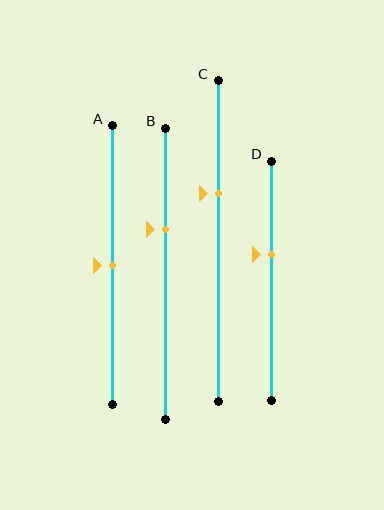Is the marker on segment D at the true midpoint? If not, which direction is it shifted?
No, the marker on segment D is shifted upward by about 11% of the segment length.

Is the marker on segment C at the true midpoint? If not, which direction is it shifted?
No, the marker on segment C is shifted upward by about 15% of the segment length.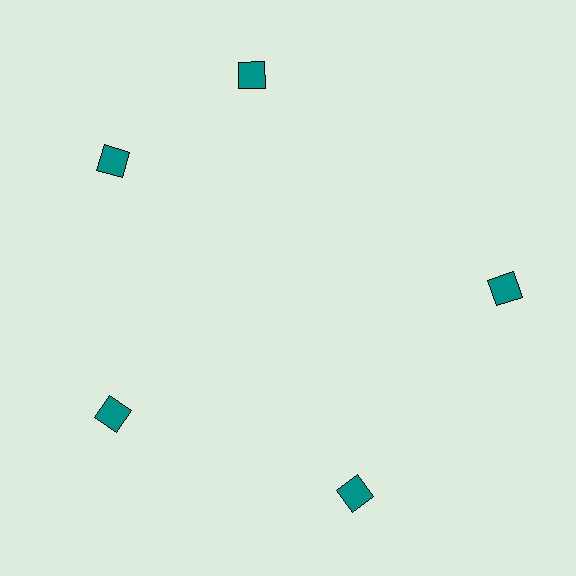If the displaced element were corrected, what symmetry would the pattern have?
It would have 5-fold rotational symmetry — the pattern would map onto itself every 72 degrees.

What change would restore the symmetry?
The symmetry would be restored by rotating it back into even spacing with its neighbors so that all 5 squares sit at equal angles and equal distance from the center.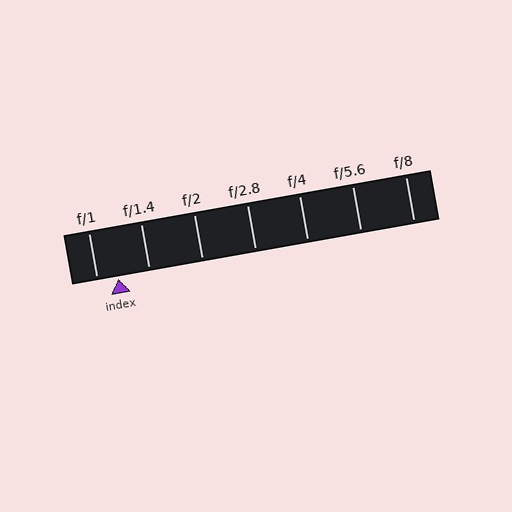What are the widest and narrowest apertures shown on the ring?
The widest aperture shown is f/1 and the narrowest is f/8.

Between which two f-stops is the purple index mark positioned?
The index mark is between f/1 and f/1.4.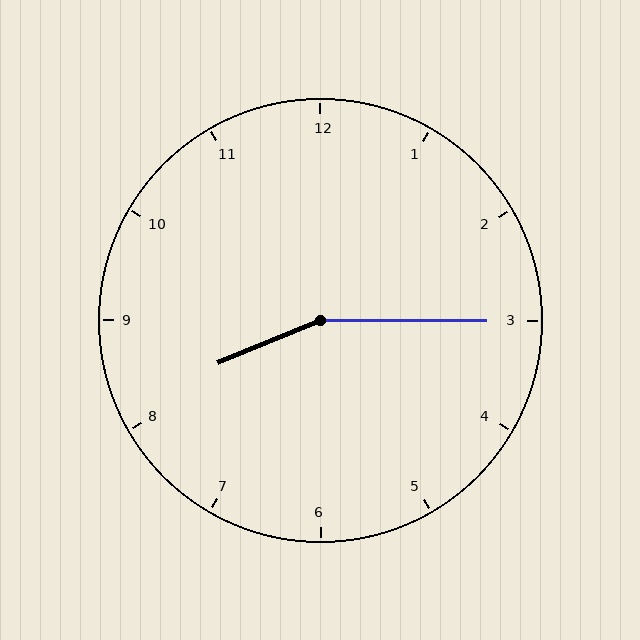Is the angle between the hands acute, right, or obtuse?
It is obtuse.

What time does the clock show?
8:15.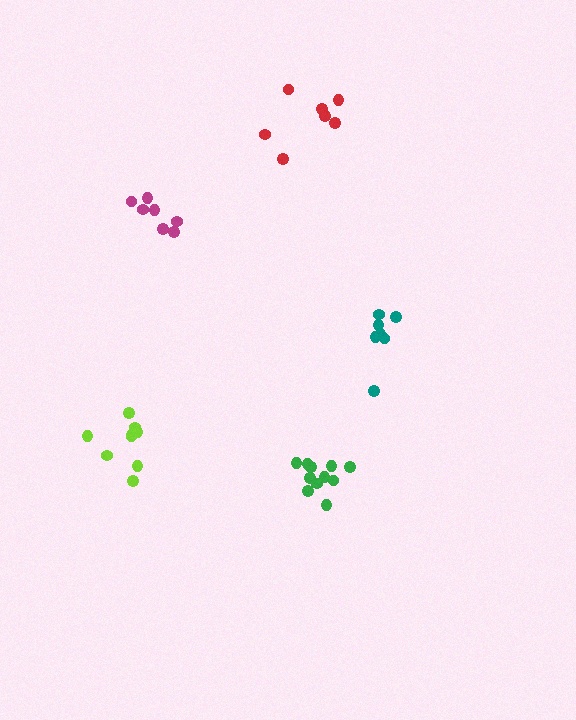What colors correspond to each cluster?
The clusters are colored: red, green, lime, magenta, teal.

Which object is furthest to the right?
The teal cluster is rightmost.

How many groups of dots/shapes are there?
There are 5 groups.